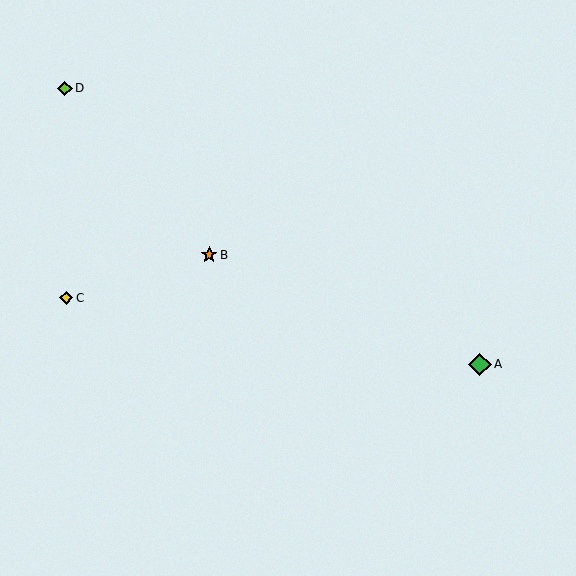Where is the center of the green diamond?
The center of the green diamond is at (480, 364).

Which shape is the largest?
The green diamond (labeled A) is the largest.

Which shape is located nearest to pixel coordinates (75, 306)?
The yellow diamond (labeled C) at (66, 298) is nearest to that location.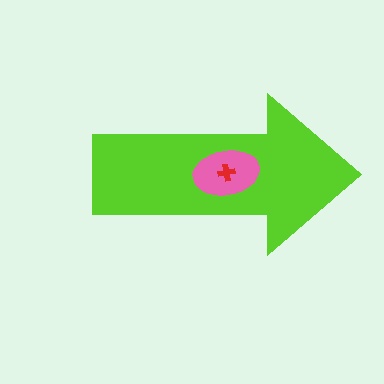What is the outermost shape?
The lime arrow.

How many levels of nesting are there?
3.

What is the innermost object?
The red cross.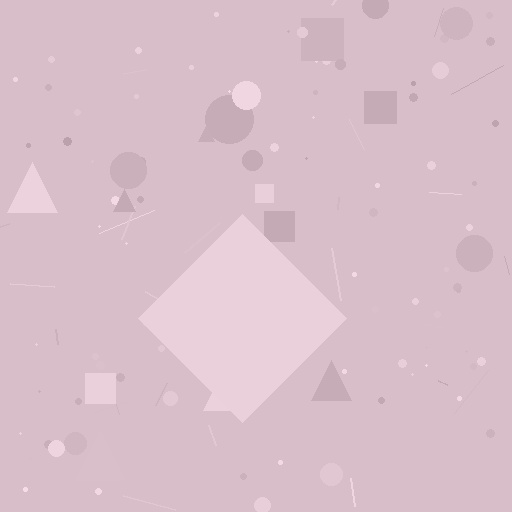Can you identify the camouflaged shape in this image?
The camouflaged shape is a diamond.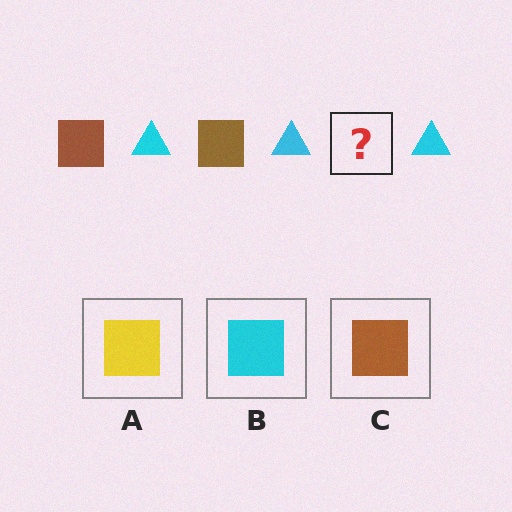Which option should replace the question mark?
Option C.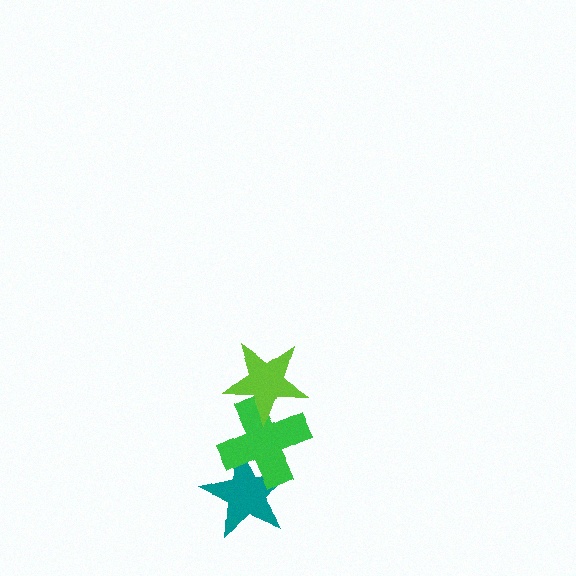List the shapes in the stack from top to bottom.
From top to bottom: the lime star, the green cross, the teal star.